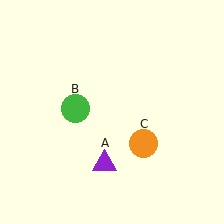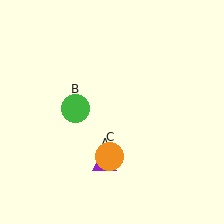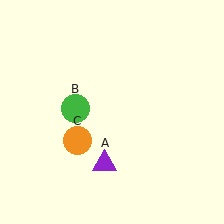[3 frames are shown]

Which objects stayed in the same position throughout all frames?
Purple triangle (object A) and green circle (object B) remained stationary.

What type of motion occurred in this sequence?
The orange circle (object C) rotated clockwise around the center of the scene.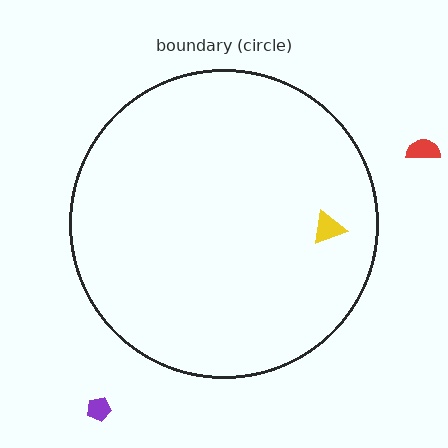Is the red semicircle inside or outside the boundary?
Outside.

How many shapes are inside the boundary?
1 inside, 2 outside.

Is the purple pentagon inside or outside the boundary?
Outside.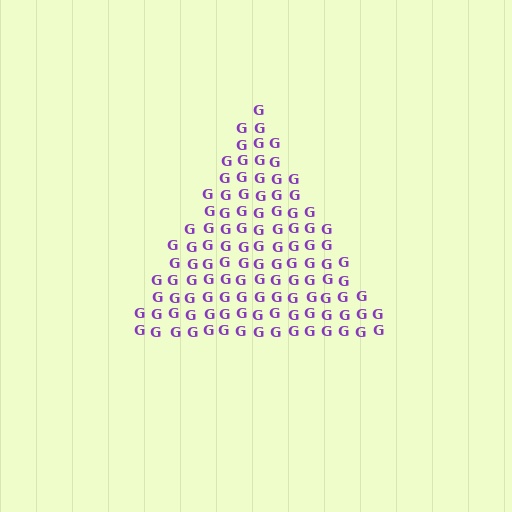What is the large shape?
The large shape is a triangle.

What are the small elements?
The small elements are letter G's.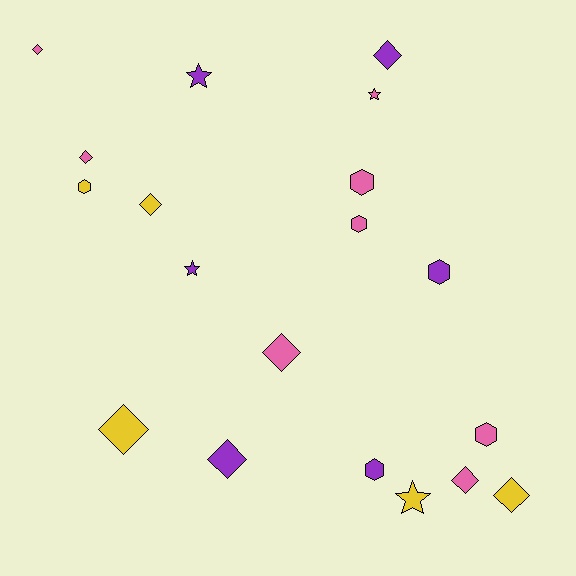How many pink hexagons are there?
There are 3 pink hexagons.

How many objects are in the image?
There are 19 objects.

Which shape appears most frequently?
Diamond, with 9 objects.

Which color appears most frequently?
Pink, with 8 objects.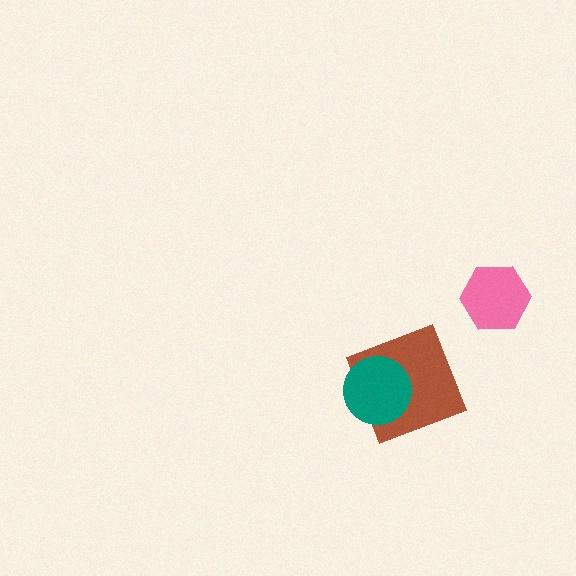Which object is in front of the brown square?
The teal circle is in front of the brown square.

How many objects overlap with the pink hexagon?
0 objects overlap with the pink hexagon.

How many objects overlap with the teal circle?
1 object overlaps with the teal circle.